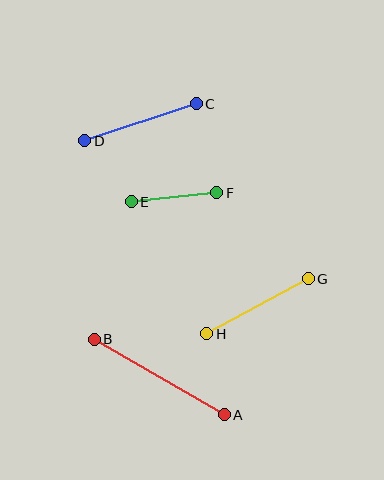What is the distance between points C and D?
The distance is approximately 117 pixels.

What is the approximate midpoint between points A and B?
The midpoint is at approximately (159, 377) pixels.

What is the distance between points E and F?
The distance is approximately 86 pixels.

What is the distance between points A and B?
The distance is approximately 150 pixels.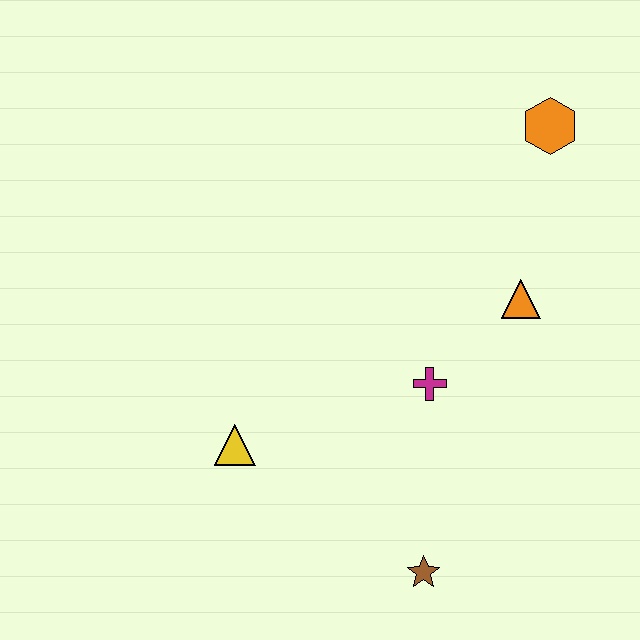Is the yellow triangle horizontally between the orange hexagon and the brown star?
No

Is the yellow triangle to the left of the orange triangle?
Yes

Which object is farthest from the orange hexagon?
The brown star is farthest from the orange hexagon.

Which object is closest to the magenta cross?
The orange triangle is closest to the magenta cross.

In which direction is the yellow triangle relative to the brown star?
The yellow triangle is to the left of the brown star.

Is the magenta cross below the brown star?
No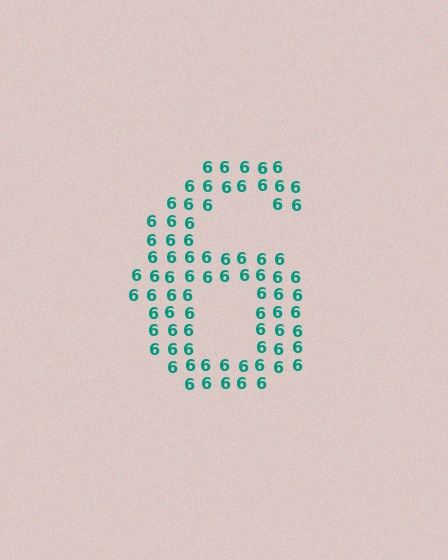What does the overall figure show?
The overall figure shows the digit 6.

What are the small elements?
The small elements are digit 6's.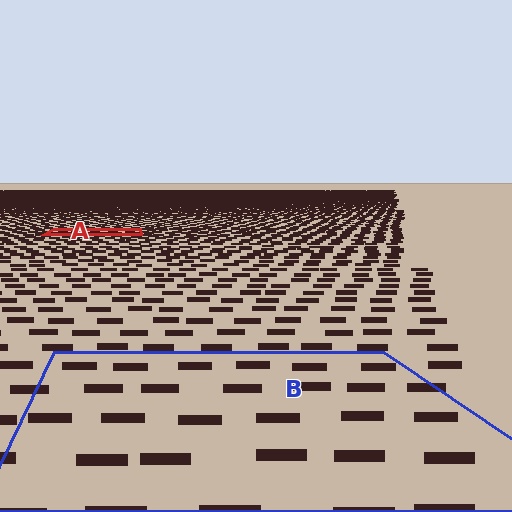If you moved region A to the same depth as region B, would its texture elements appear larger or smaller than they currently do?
They would appear larger. At a closer depth, the same texture elements are projected at a bigger on-screen size.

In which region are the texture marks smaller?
The texture marks are smaller in region A, because it is farther away.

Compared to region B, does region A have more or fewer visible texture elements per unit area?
Region A has more texture elements per unit area — they are packed more densely because it is farther away.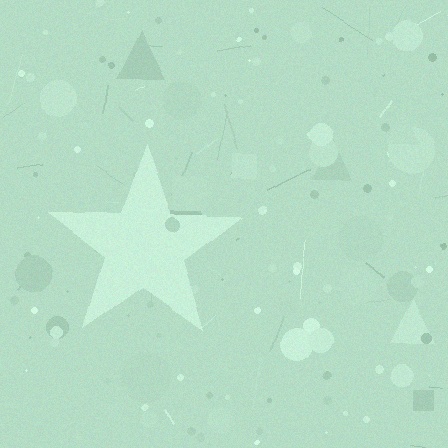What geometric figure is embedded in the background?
A star is embedded in the background.